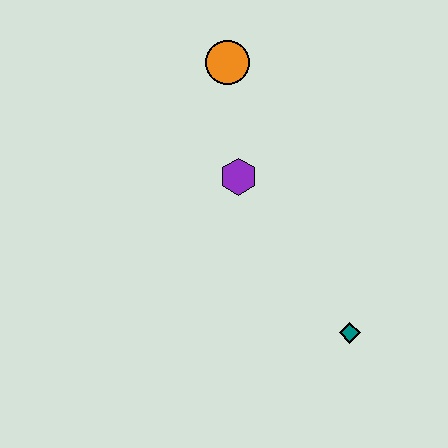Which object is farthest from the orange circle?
The teal diamond is farthest from the orange circle.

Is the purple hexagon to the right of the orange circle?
Yes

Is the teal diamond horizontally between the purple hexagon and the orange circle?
No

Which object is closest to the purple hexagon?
The orange circle is closest to the purple hexagon.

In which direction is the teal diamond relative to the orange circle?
The teal diamond is below the orange circle.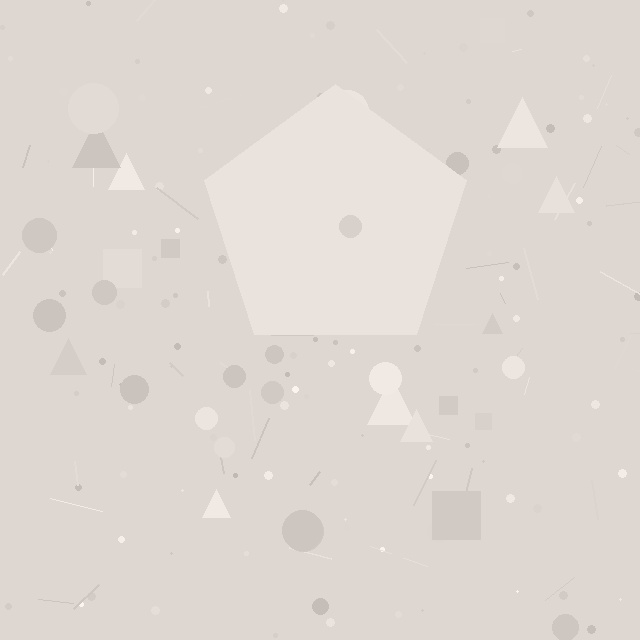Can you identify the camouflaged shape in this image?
The camouflaged shape is a pentagon.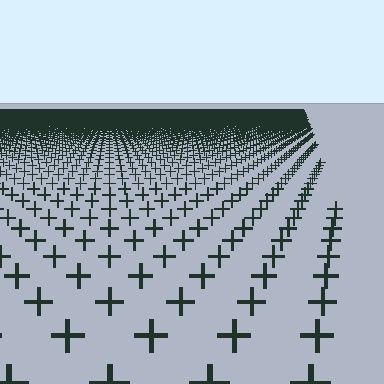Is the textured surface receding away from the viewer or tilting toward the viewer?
The surface is receding away from the viewer. Texture elements get smaller and denser toward the top.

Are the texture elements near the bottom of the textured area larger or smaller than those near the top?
Larger. Near the bottom, elements are closer to the viewer and appear at a bigger on-screen size.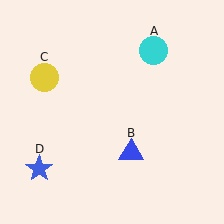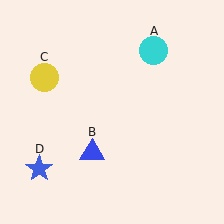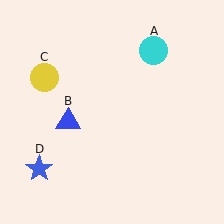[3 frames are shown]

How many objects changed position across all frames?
1 object changed position: blue triangle (object B).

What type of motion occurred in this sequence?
The blue triangle (object B) rotated clockwise around the center of the scene.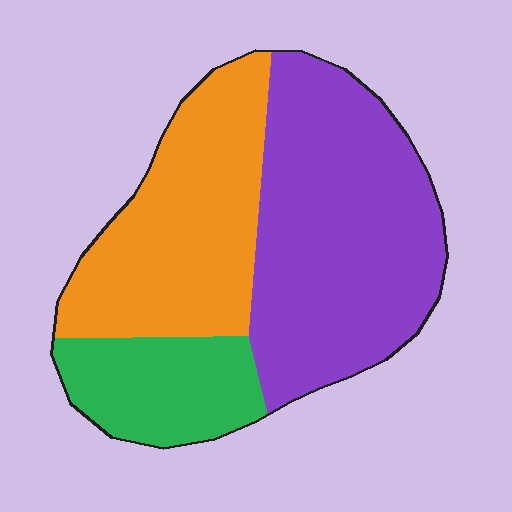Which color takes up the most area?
Purple, at roughly 45%.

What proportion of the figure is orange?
Orange covers 35% of the figure.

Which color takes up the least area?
Green, at roughly 20%.